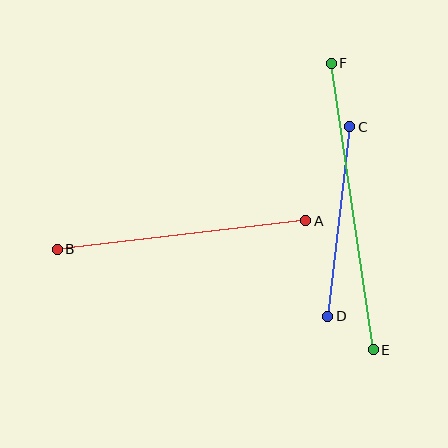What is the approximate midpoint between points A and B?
The midpoint is at approximately (181, 235) pixels.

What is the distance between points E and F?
The distance is approximately 289 pixels.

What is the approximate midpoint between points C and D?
The midpoint is at approximately (339, 222) pixels.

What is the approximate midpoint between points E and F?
The midpoint is at approximately (352, 207) pixels.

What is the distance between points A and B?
The distance is approximately 250 pixels.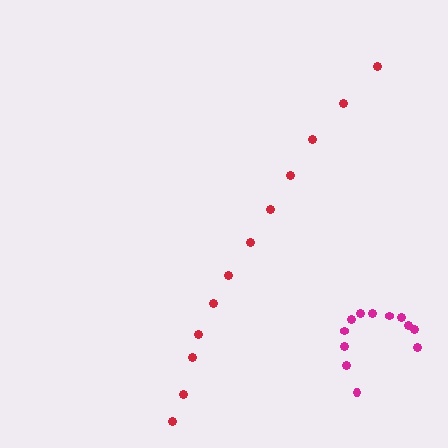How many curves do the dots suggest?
There are 2 distinct paths.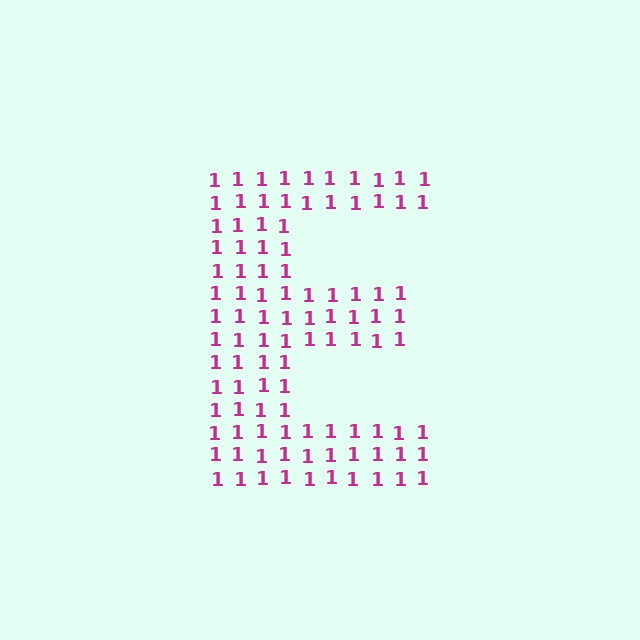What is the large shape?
The large shape is the letter E.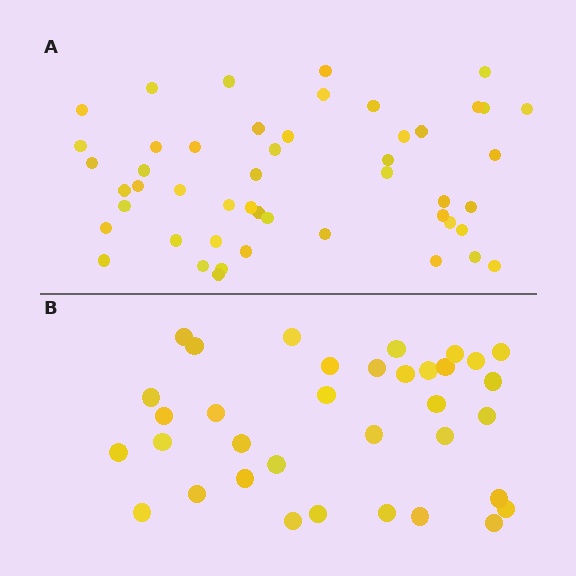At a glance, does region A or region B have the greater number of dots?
Region A (the top region) has more dots.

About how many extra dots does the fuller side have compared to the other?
Region A has approximately 15 more dots than region B.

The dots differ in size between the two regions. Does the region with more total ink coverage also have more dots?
No. Region B has more total ink coverage because its dots are larger, but region A actually contains more individual dots. Total area can be misleading — the number of items is what matters here.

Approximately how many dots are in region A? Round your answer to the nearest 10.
About 50 dots. (The exact count is 49, which rounds to 50.)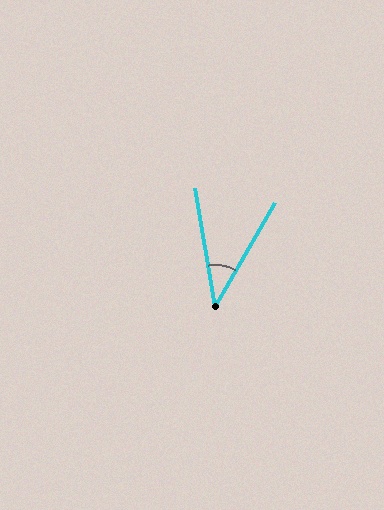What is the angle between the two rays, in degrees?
Approximately 40 degrees.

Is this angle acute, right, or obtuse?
It is acute.